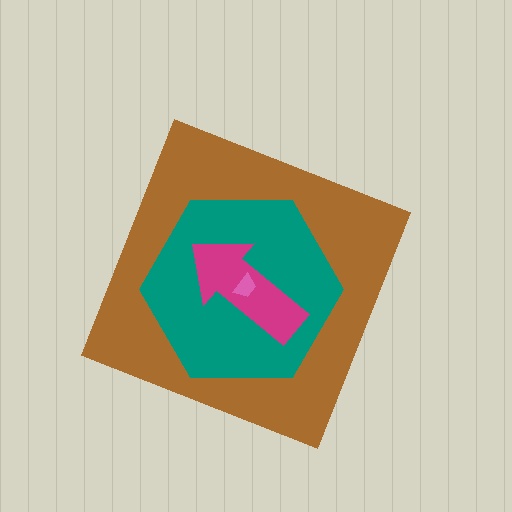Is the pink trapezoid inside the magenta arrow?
Yes.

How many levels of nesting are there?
4.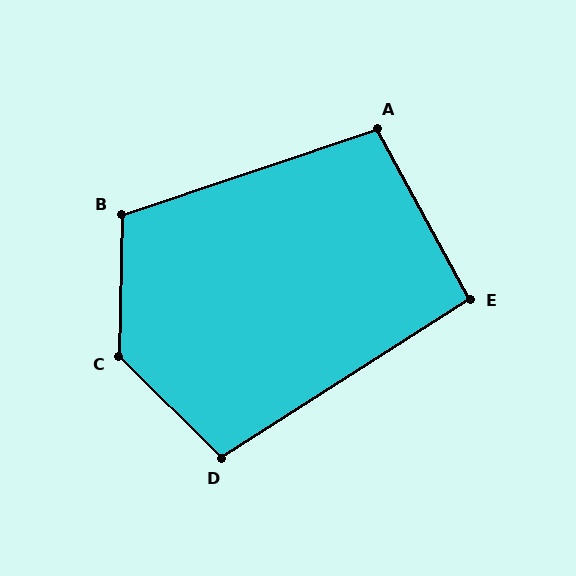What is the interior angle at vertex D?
Approximately 103 degrees (obtuse).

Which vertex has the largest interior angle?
C, at approximately 134 degrees.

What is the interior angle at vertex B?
Approximately 109 degrees (obtuse).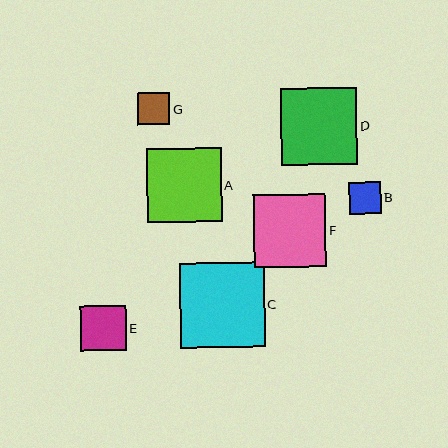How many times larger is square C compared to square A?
Square C is approximately 1.1 times the size of square A.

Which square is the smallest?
Square G is the smallest with a size of approximately 32 pixels.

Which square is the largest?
Square C is the largest with a size of approximately 85 pixels.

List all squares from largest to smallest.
From largest to smallest: C, D, A, F, E, B, G.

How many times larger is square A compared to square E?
Square A is approximately 1.6 times the size of square E.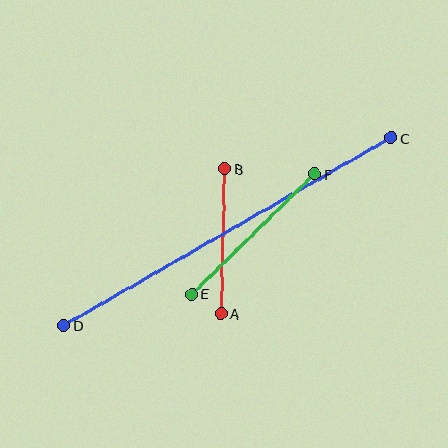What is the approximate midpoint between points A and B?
The midpoint is at approximately (223, 241) pixels.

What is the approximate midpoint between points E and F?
The midpoint is at approximately (253, 234) pixels.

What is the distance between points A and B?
The distance is approximately 145 pixels.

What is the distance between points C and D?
The distance is approximately 378 pixels.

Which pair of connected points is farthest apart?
Points C and D are farthest apart.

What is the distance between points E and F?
The distance is approximately 172 pixels.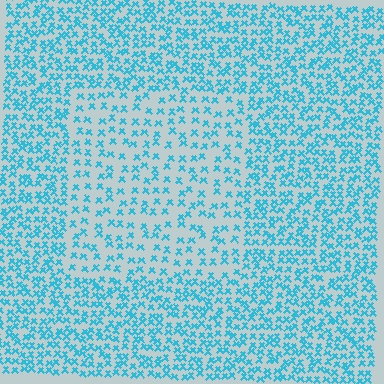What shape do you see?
I see a rectangle.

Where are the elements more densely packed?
The elements are more densely packed outside the rectangle boundary.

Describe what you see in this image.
The image contains small cyan elements arranged at two different densities. A rectangle-shaped region is visible where the elements are less densely packed than the surrounding area.